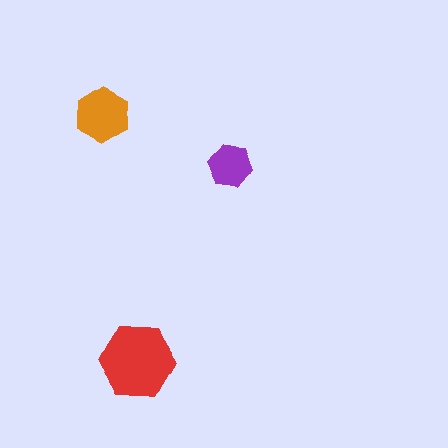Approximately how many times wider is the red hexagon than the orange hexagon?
About 1.5 times wider.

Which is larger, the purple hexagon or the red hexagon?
The red one.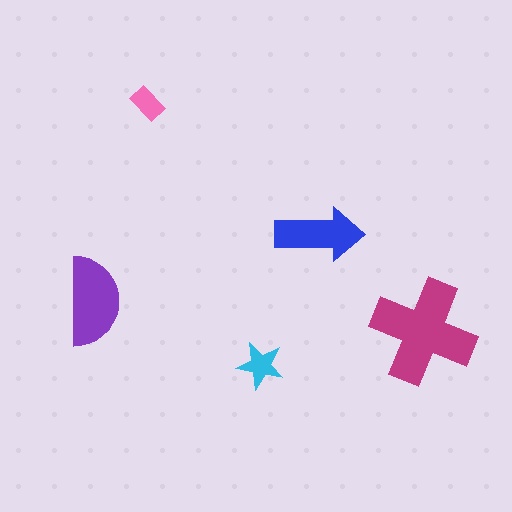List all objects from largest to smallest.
The magenta cross, the purple semicircle, the blue arrow, the cyan star, the pink rectangle.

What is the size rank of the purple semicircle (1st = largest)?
2nd.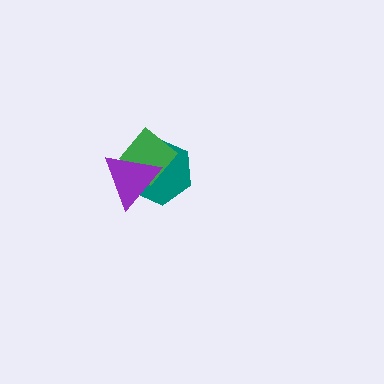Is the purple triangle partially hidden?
No, no other shape covers it.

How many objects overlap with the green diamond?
2 objects overlap with the green diamond.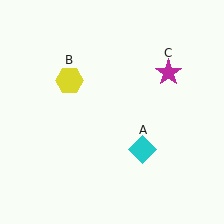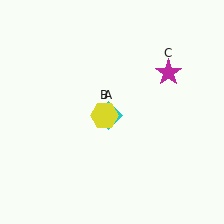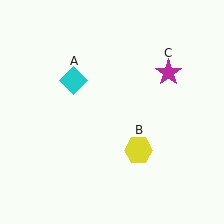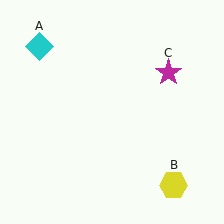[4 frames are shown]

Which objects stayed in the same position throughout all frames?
Magenta star (object C) remained stationary.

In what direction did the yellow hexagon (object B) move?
The yellow hexagon (object B) moved down and to the right.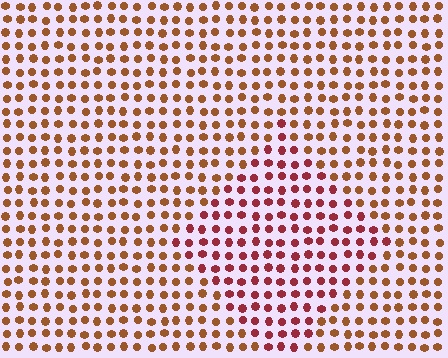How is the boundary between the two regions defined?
The boundary is defined purely by a slight shift in hue (about 34 degrees). Spacing, size, and orientation are identical on both sides.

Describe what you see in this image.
The image is filled with small brown elements in a uniform arrangement. A diamond-shaped region is visible where the elements are tinted to a slightly different hue, forming a subtle color boundary.